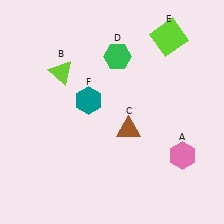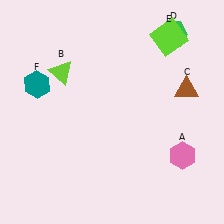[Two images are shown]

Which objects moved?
The objects that moved are: the brown triangle (C), the green hexagon (D), the teal hexagon (F).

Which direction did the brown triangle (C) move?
The brown triangle (C) moved right.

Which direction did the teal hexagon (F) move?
The teal hexagon (F) moved left.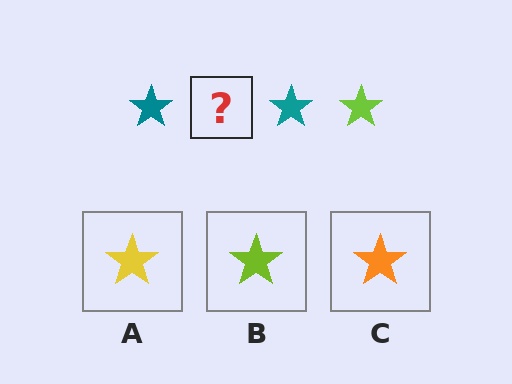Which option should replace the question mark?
Option B.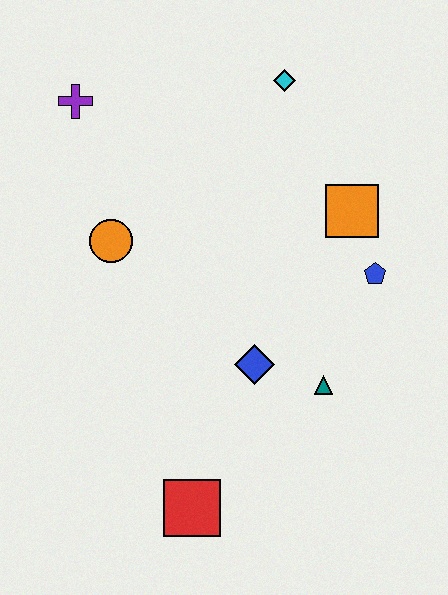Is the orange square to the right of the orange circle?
Yes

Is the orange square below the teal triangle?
No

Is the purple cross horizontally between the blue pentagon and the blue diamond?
No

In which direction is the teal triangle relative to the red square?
The teal triangle is to the right of the red square.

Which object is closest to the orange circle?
The purple cross is closest to the orange circle.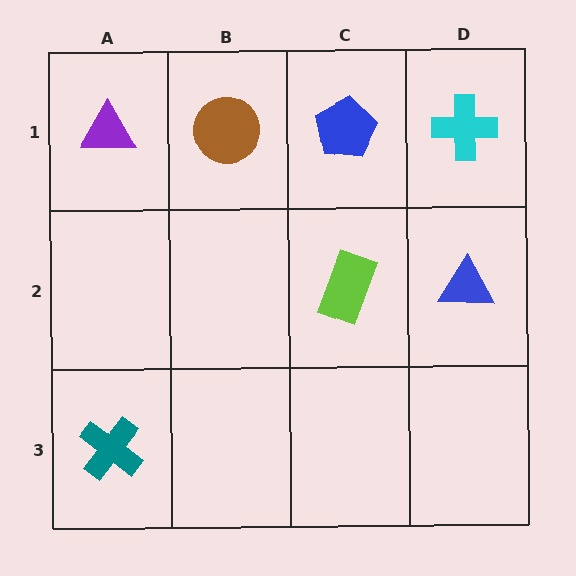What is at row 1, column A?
A purple triangle.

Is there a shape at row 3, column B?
No, that cell is empty.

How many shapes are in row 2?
2 shapes.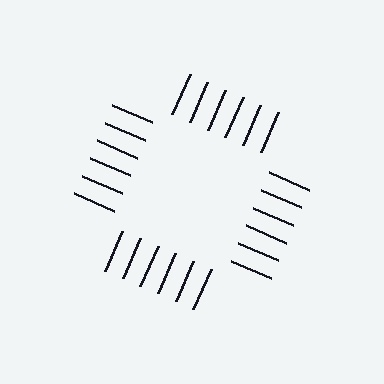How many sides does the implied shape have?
4 sides — the line-ends trace a square.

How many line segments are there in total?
24 — 6 along each of the 4 edges.